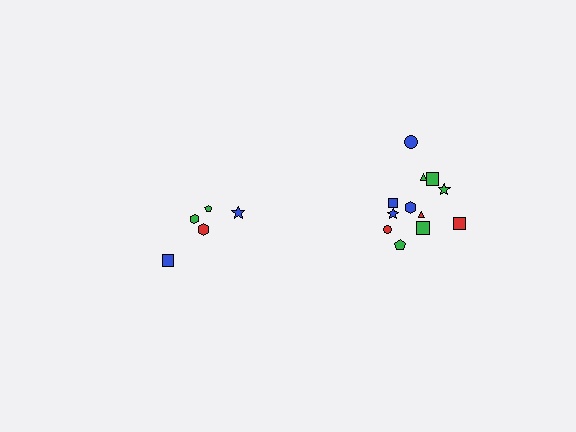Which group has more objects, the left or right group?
The right group.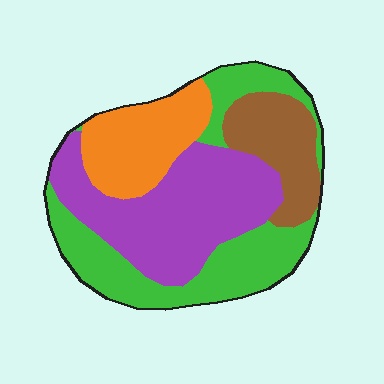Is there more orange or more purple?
Purple.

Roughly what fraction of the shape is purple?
Purple takes up about one third (1/3) of the shape.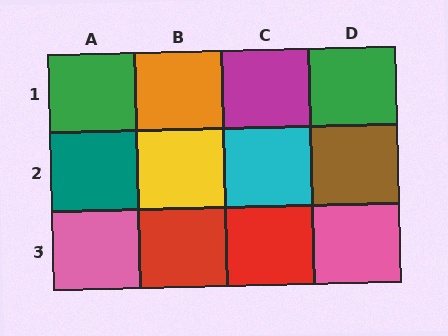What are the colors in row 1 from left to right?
Green, orange, magenta, green.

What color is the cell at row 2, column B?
Yellow.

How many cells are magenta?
1 cell is magenta.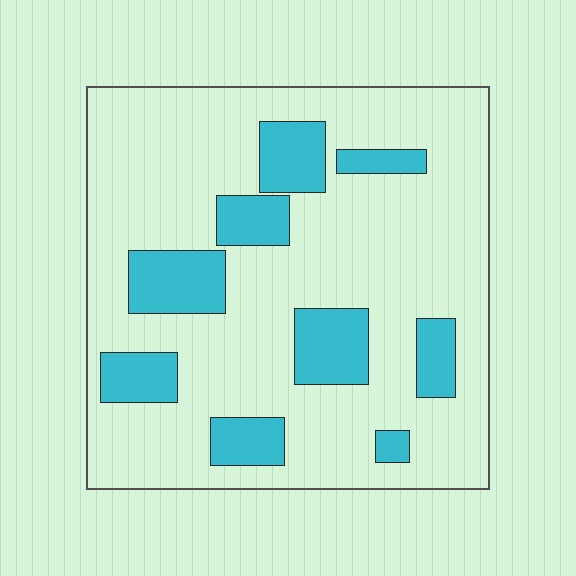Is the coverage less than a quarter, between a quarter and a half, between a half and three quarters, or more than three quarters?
Less than a quarter.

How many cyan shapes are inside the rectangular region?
9.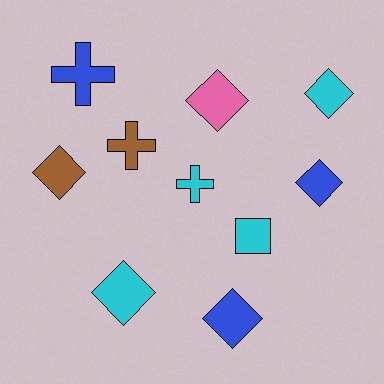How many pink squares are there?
There are no pink squares.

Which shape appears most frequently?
Diamond, with 6 objects.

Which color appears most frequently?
Cyan, with 4 objects.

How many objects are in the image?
There are 10 objects.